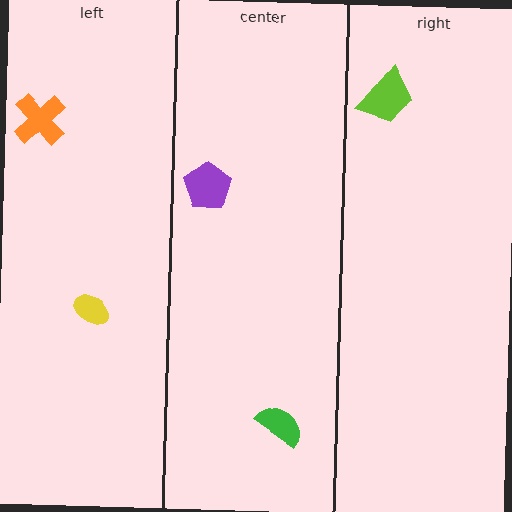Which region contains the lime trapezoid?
The right region.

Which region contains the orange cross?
The left region.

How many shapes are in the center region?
2.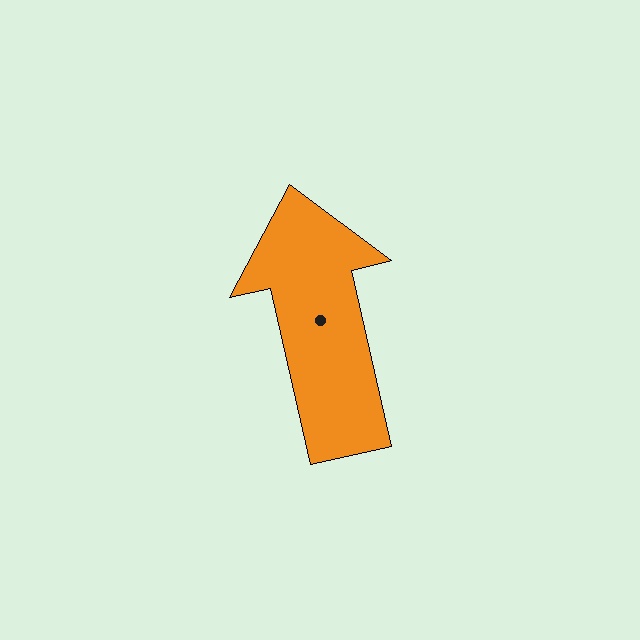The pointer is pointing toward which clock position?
Roughly 12 o'clock.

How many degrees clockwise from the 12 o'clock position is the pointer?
Approximately 347 degrees.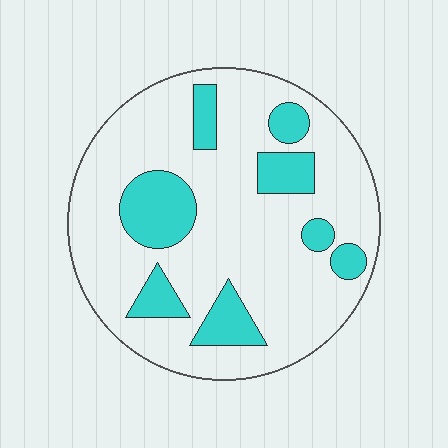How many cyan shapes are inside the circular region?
8.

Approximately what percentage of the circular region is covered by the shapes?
Approximately 20%.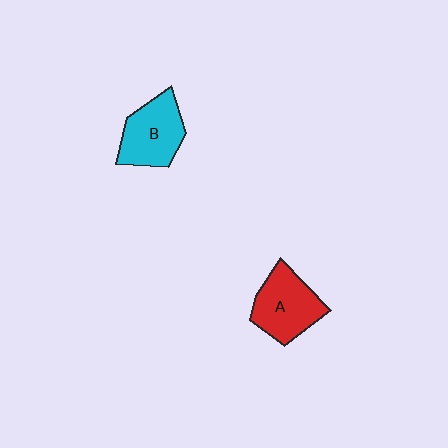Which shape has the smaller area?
Shape B (cyan).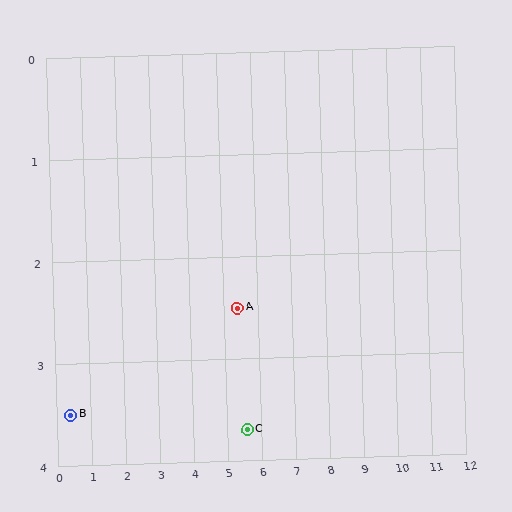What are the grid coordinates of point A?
Point A is at approximately (5.4, 2.5).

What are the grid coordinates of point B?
Point B is at approximately (0.4, 3.5).